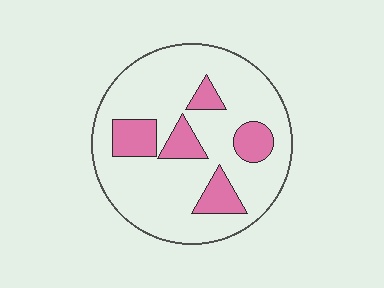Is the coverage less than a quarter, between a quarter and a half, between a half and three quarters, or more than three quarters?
Less than a quarter.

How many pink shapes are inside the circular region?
5.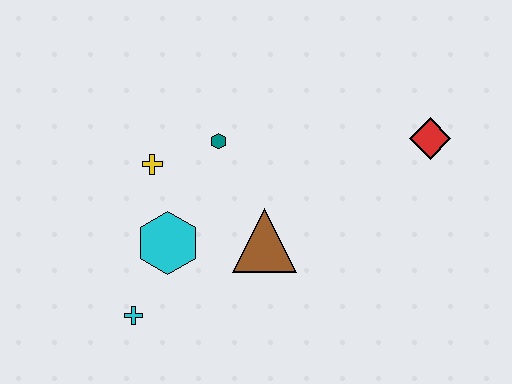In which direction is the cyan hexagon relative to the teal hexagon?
The cyan hexagon is below the teal hexagon.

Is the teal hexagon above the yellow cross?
Yes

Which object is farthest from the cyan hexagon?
The red diamond is farthest from the cyan hexagon.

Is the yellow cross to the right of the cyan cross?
Yes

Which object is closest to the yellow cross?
The teal hexagon is closest to the yellow cross.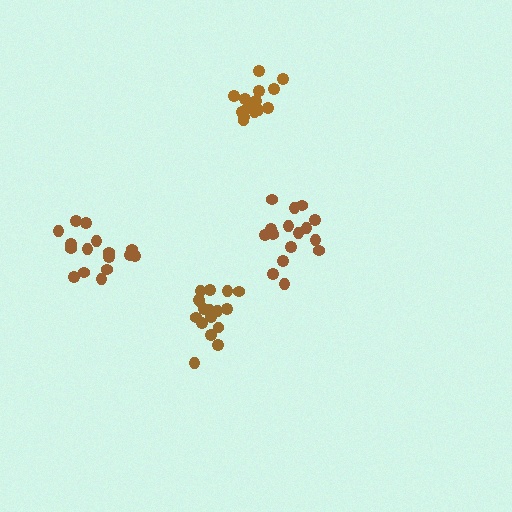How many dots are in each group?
Group 1: 16 dots, Group 2: 17 dots, Group 3: 14 dots, Group 4: 18 dots (65 total).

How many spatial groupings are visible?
There are 4 spatial groupings.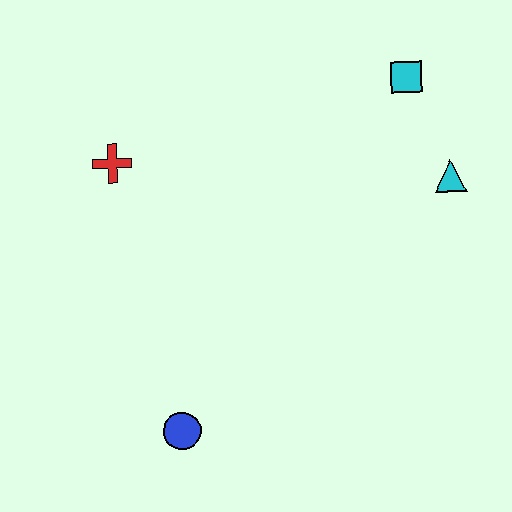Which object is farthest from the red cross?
The cyan triangle is farthest from the red cross.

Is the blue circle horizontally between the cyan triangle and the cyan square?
No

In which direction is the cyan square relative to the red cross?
The cyan square is to the right of the red cross.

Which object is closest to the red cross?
The blue circle is closest to the red cross.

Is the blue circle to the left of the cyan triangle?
Yes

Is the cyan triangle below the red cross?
Yes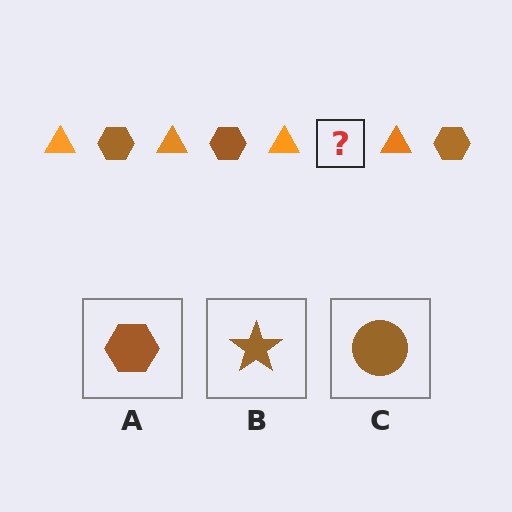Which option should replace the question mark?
Option A.